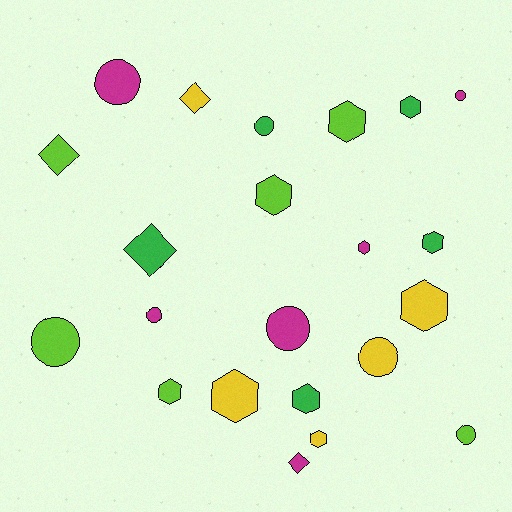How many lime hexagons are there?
There are 3 lime hexagons.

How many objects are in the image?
There are 22 objects.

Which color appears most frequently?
Magenta, with 6 objects.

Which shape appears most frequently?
Hexagon, with 10 objects.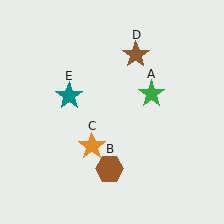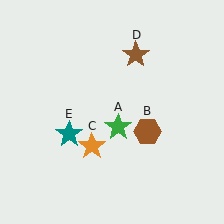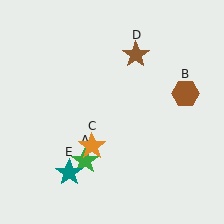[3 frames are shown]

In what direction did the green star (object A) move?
The green star (object A) moved down and to the left.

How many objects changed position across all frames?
3 objects changed position: green star (object A), brown hexagon (object B), teal star (object E).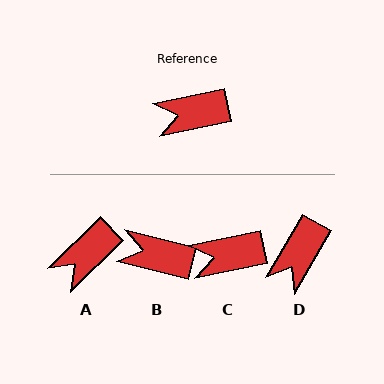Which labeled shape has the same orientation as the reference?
C.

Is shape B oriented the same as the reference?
No, it is off by about 25 degrees.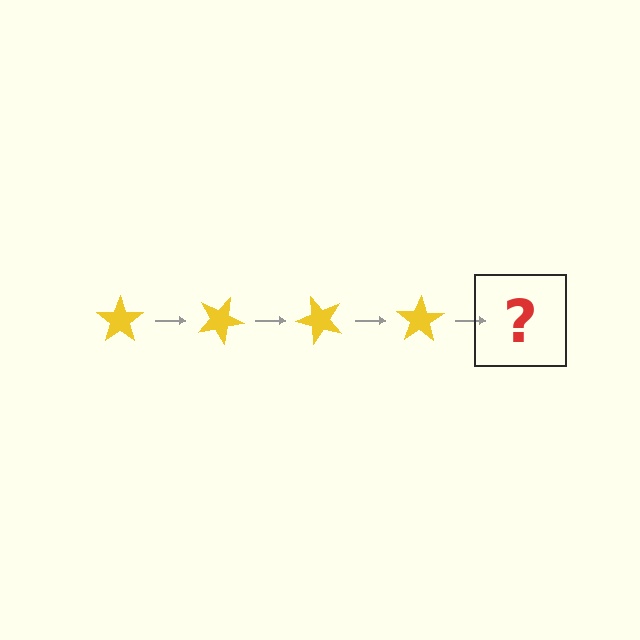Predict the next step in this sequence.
The next step is a yellow star rotated 100 degrees.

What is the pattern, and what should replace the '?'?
The pattern is that the star rotates 25 degrees each step. The '?' should be a yellow star rotated 100 degrees.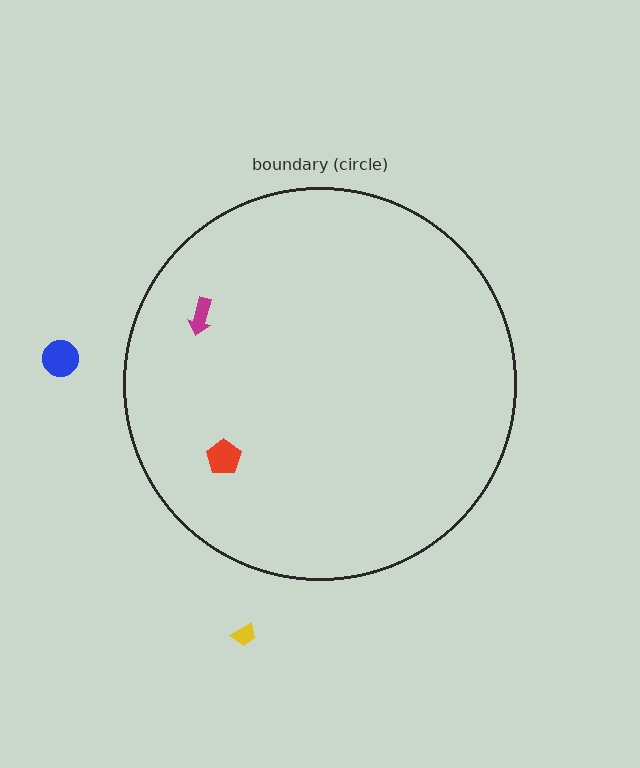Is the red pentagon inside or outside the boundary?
Inside.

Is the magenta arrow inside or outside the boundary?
Inside.